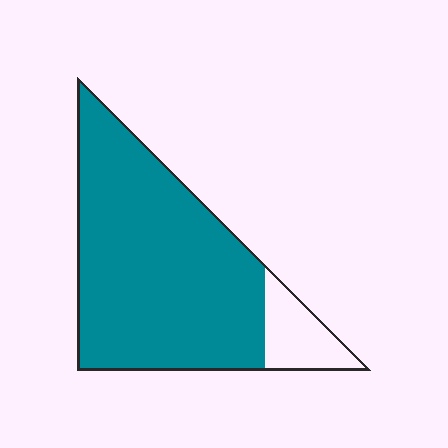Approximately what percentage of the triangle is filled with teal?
Approximately 85%.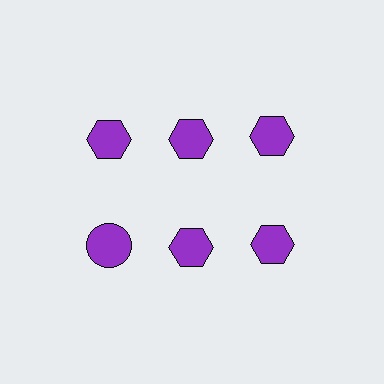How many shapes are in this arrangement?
There are 6 shapes arranged in a grid pattern.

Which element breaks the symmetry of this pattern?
The purple circle in the second row, leftmost column breaks the symmetry. All other shapes are purple hexagons.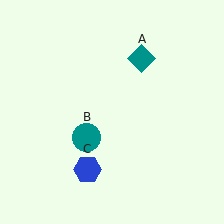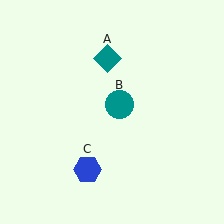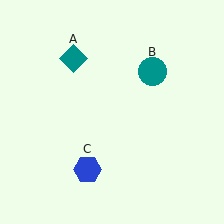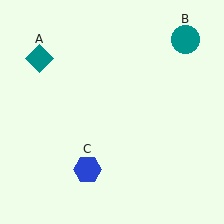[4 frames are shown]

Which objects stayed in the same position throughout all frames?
Blue hexagon (object C) remained stationary.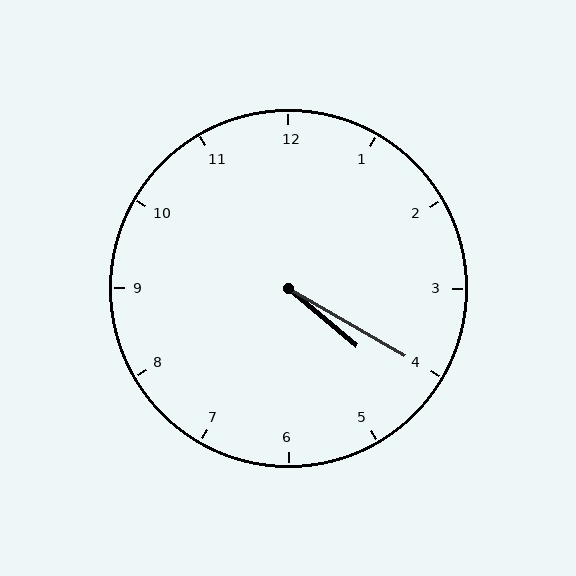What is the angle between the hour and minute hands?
Approximately 10 degrees.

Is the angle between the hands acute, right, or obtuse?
It is acute.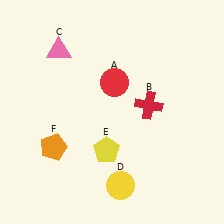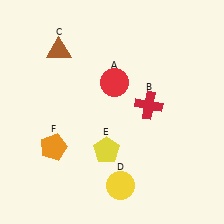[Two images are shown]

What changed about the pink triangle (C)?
In Image 1, C is pink. In Image 2, it changed to brown.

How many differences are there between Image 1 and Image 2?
There is 1 difference between the two images.